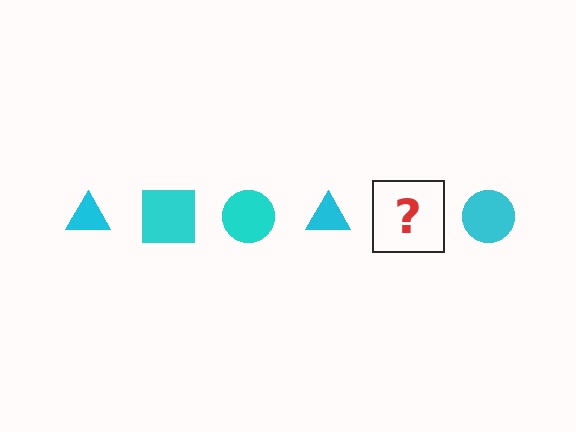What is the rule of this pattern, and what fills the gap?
The rule is that the pattern cycles through triangle, square, circle shapes in cyan. The gap should be filled with a cyan square.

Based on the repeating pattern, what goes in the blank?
The blank should be a cyan square.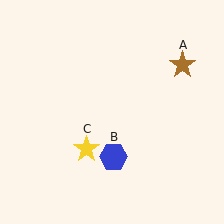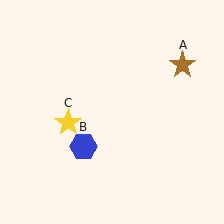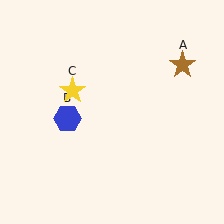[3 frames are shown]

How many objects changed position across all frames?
2 objects changed position: blue hexagon (object B), yellow star (object C).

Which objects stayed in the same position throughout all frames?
Brown star (object A) remained stationary.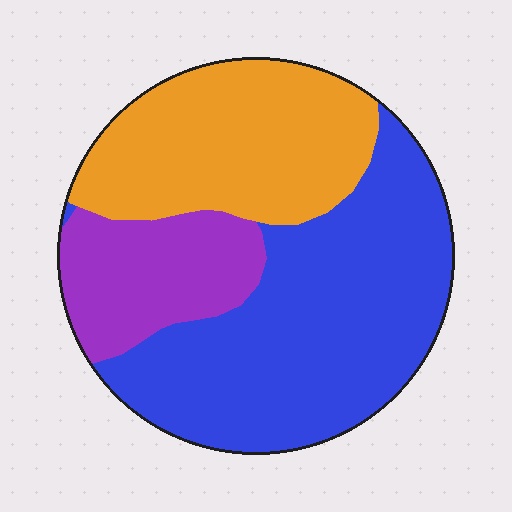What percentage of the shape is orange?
Orange takes up about one third (1/3) of the shape.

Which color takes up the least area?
Purple, at roughly 20%.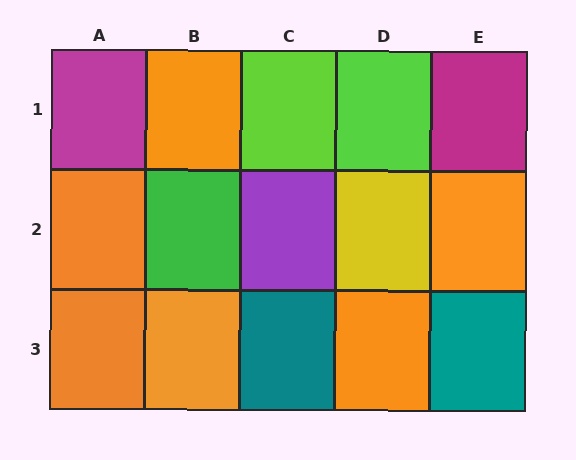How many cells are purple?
1 cell is purple.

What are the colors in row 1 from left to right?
Magenta, orange, lime, lime, magenta.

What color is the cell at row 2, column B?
Green.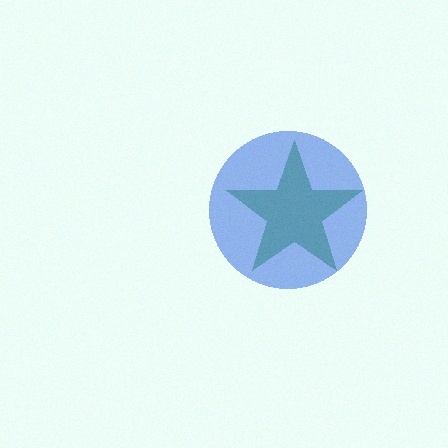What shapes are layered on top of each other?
The layered shapes are: a green star, a blue circle.